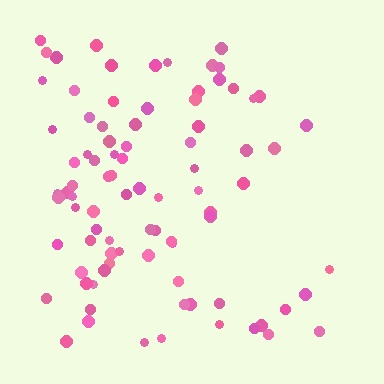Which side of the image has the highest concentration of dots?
The left.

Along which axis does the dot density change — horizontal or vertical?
Horizontal.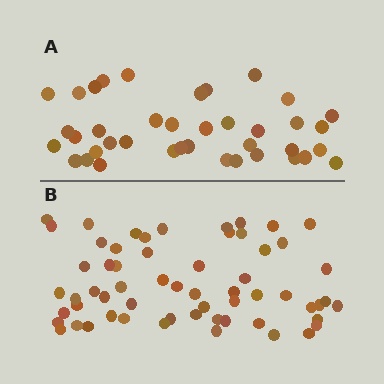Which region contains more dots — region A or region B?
Region B (the bottom region) has more dots.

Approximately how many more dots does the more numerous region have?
Region B has approximately 20 more dots than region A.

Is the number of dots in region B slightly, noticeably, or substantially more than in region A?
Region B has substantially more. The ratio is roughly 1.5 to 1.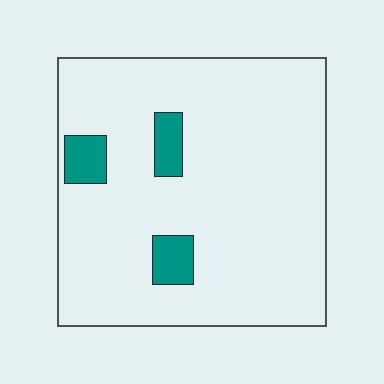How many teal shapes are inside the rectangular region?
3.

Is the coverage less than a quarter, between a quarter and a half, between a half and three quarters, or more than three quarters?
Less than a quarter.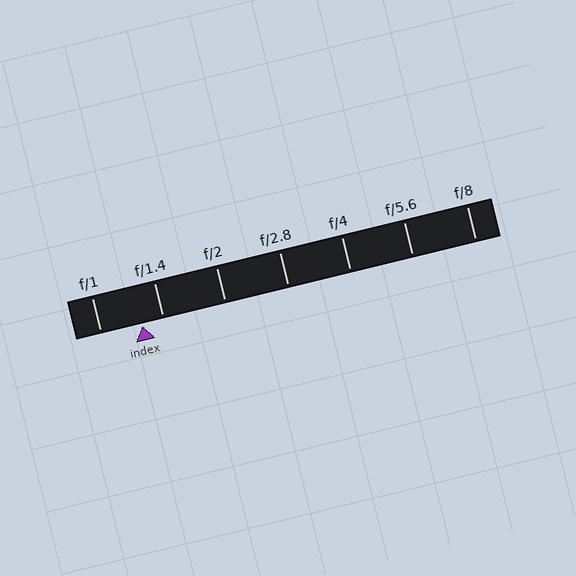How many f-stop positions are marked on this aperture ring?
There are 7 f-stop positions marked.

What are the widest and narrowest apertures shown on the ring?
The widest aperture shown is f/1 and the narrowest is f/8.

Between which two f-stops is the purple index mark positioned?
The index mark is between f/1 and f/1.4.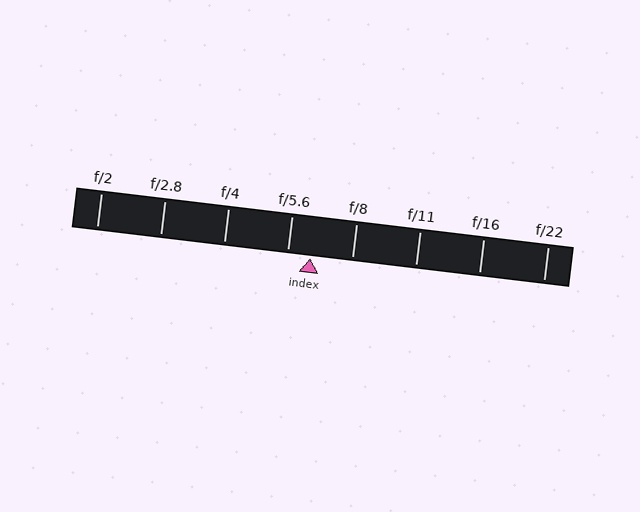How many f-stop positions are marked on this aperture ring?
There are 8 f-stop positions marked.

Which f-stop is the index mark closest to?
The index mark is closest to f/5.6.